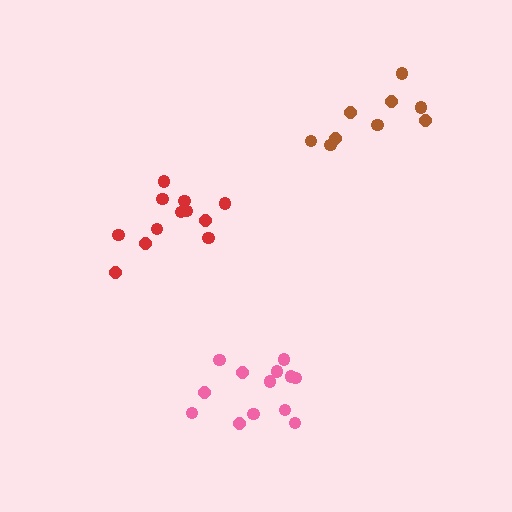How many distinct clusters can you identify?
There are 3 distinct clusters.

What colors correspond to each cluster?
The clusters are colored: brown, pink, red.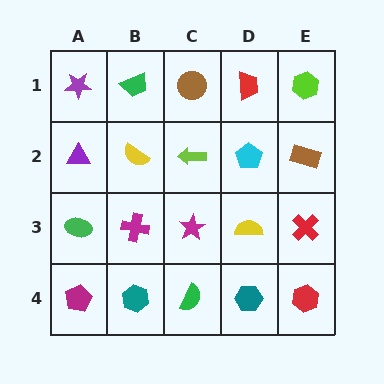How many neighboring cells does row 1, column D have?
3.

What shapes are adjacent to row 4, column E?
A red cross (row 3, column E), a teal hexagon (row 4, column D).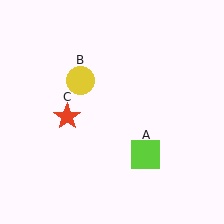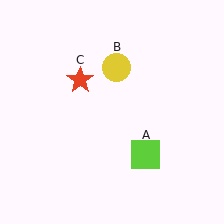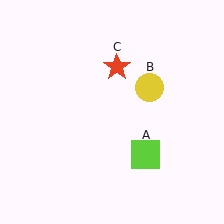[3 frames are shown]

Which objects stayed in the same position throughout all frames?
Lime square (object A) remained stationary.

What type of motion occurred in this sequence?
The yellow circle (object B), red star (object C) rotated clockwise around the center of the scene.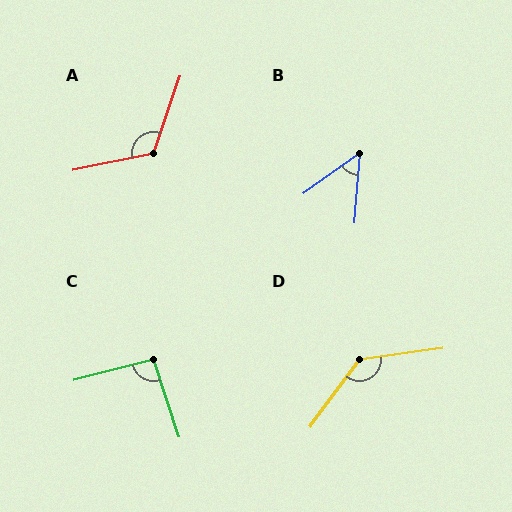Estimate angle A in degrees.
Approximately 121 degrees.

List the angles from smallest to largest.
B (50°), C (93°), A (121°), D (134°).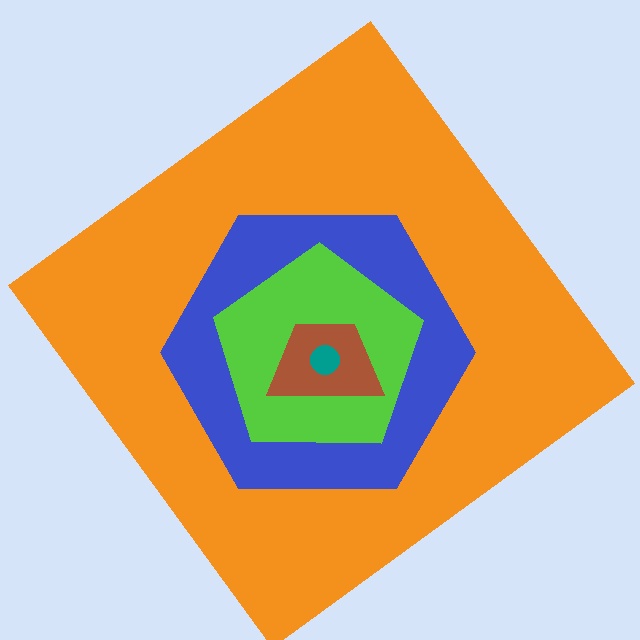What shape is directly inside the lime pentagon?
The brown trapezoid.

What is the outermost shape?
The orange diamond.